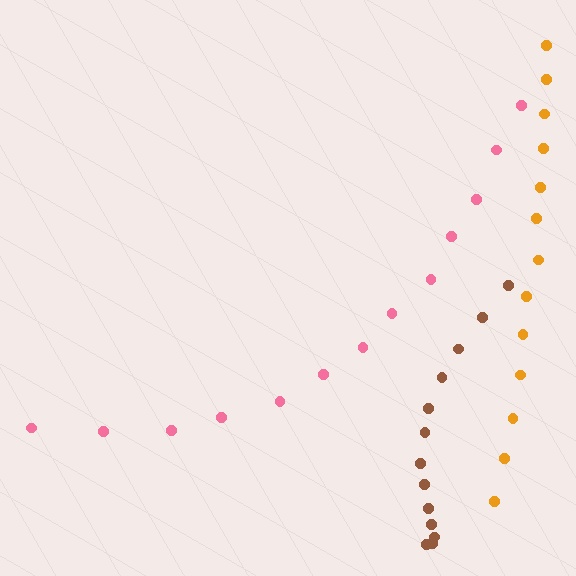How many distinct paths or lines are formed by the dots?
There are 3 distinct paths.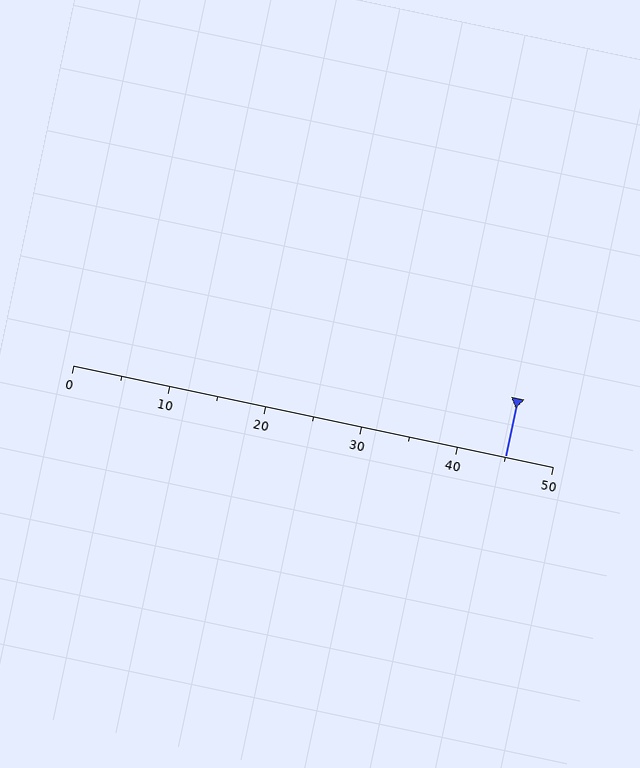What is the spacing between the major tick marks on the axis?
The major ticks are spaced 10 apart.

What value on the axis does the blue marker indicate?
The marker indicates approximately 45.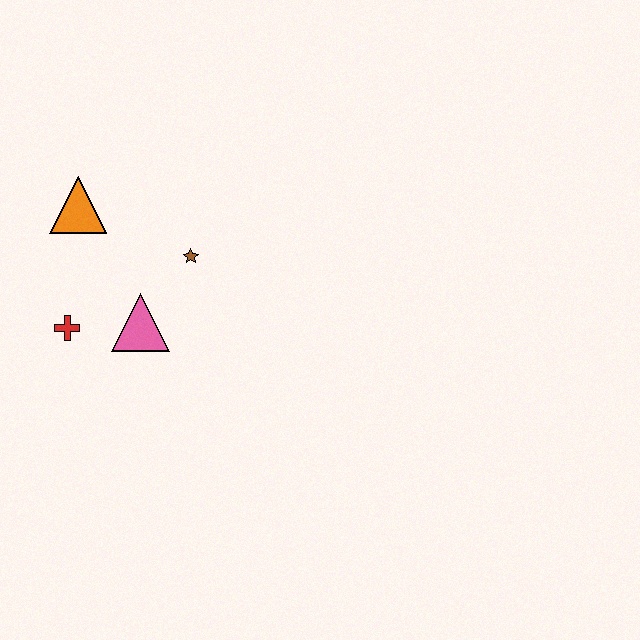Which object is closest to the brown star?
The pink triangle is closest to the brown star.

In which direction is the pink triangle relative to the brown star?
The pink triangle is below the brown star.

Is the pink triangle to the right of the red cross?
Yes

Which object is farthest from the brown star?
The red cross is farthest from the brown star.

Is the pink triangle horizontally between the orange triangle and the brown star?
Yes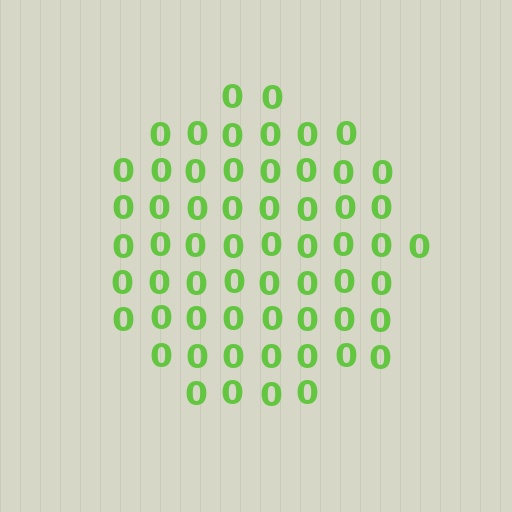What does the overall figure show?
The overall figure shows a circle.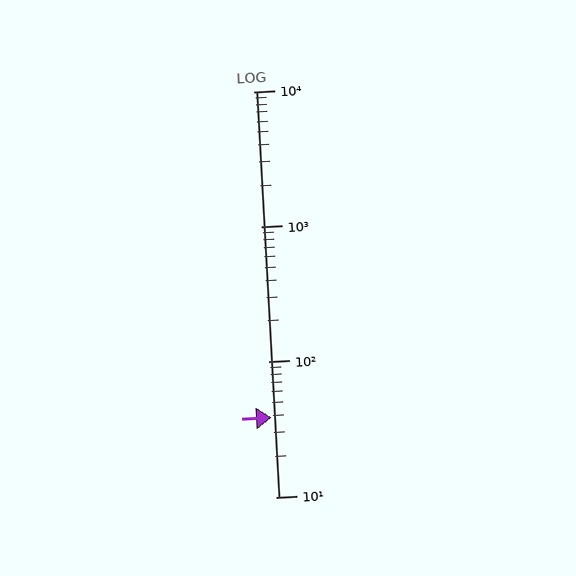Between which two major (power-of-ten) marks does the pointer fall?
The pointer is between 10 and 100.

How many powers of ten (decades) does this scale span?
The scale spans 3 decades, from 10 to 10000.